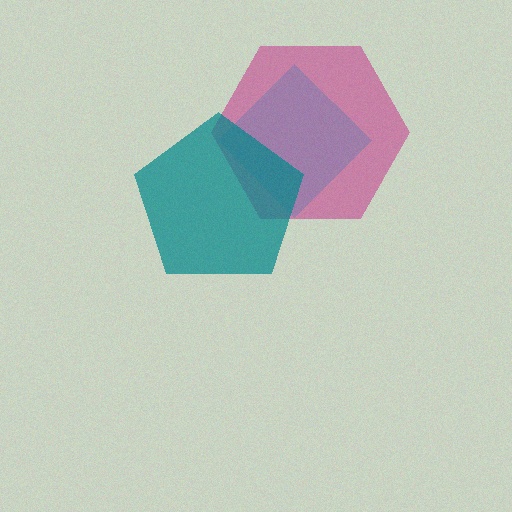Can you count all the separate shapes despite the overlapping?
Yes, there are 3 separate shapes.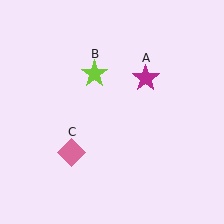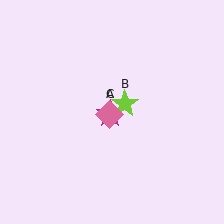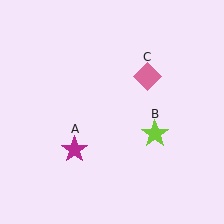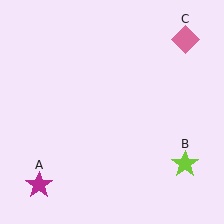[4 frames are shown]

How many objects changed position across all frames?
3 objects changed position: magenta star (object A), lime star (object B), pink diamond (object C).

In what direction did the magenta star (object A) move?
The magenta star (object A) moved down and to the left.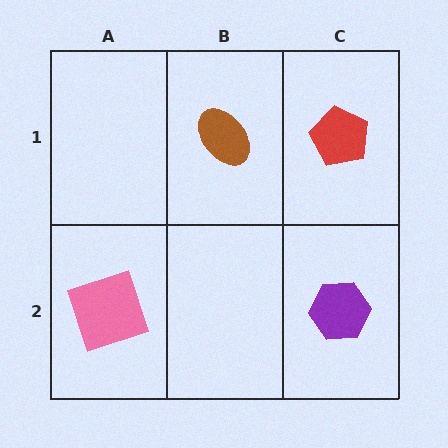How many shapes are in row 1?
2 shapes.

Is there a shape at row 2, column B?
No, that cell is empty.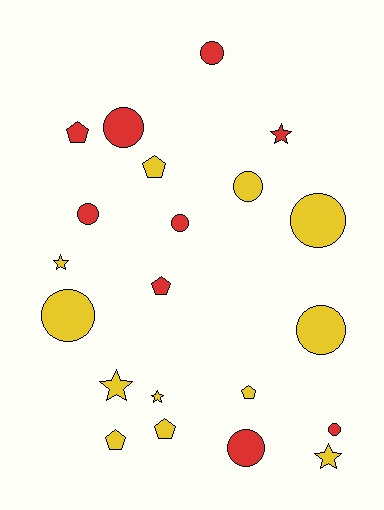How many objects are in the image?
There are 21 objects.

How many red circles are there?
There are 6 red circles.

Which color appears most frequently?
Yellow, with 12 objects.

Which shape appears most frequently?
Circle, with 10 objects.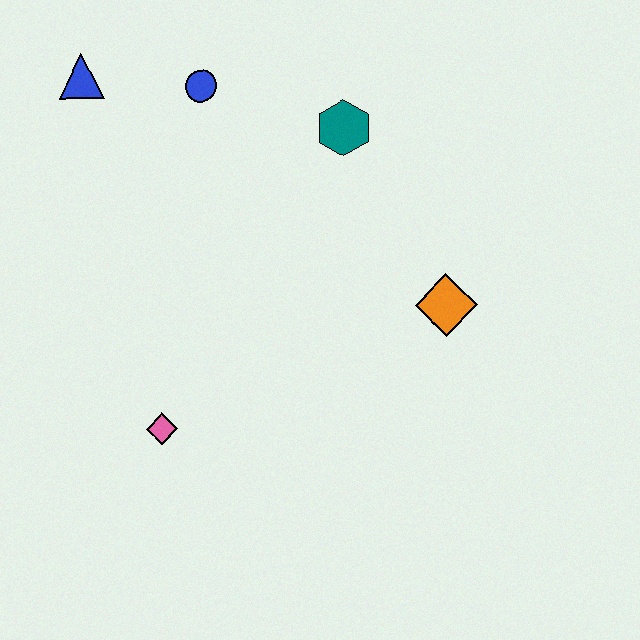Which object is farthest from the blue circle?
The pink diamond is farthest from the blue circle.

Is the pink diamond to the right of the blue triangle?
Yes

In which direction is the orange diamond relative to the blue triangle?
The orange diamond is to the right of the blue triangle.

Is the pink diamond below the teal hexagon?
Yes